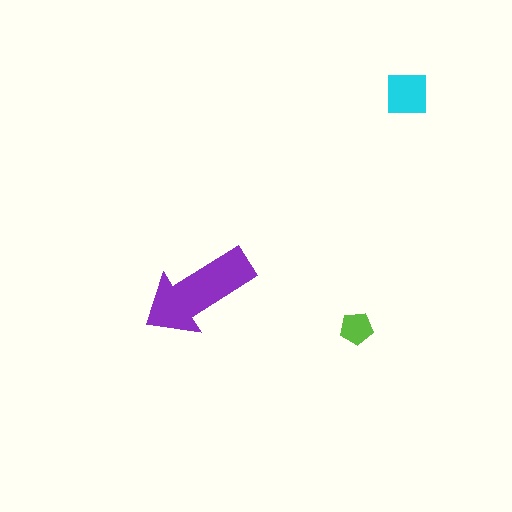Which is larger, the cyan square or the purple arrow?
The purple arrow.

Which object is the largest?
The purple arrow.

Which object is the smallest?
The lime pentagon.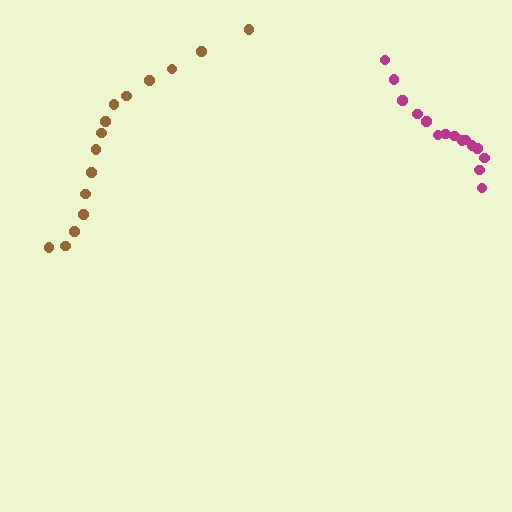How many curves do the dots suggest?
There are 2 distinct paths.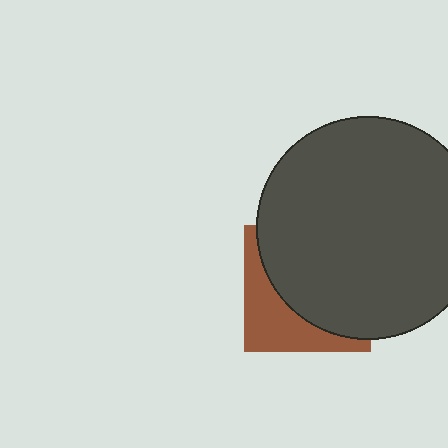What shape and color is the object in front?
The object in front is a dark gray circle.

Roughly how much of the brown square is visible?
A small part of it is visible (roughly 35%).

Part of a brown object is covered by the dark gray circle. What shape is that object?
It is a square.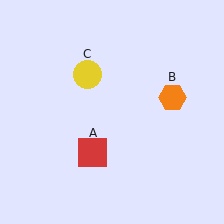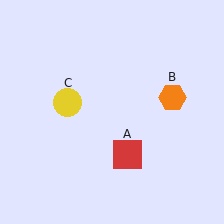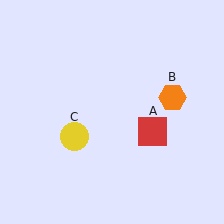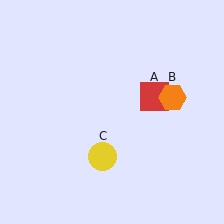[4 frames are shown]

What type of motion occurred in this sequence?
The red square (object A), yellow circle (object C) rotated counterclockwise around the center of the scene.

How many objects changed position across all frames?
2 objects changed position: red square (object A), yellow circle (object C).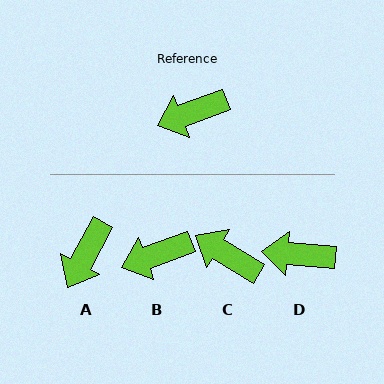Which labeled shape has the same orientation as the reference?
B.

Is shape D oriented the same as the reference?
No, it is off by about 26 degrees.